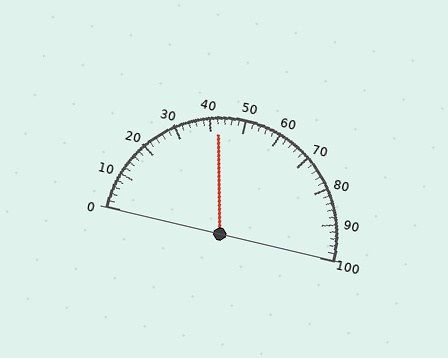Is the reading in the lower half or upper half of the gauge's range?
The reading is in the lower half of the range (0 to 100).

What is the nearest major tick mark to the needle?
The nearest major tick mark is 40.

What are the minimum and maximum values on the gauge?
The gauge ranges from 0 to 100.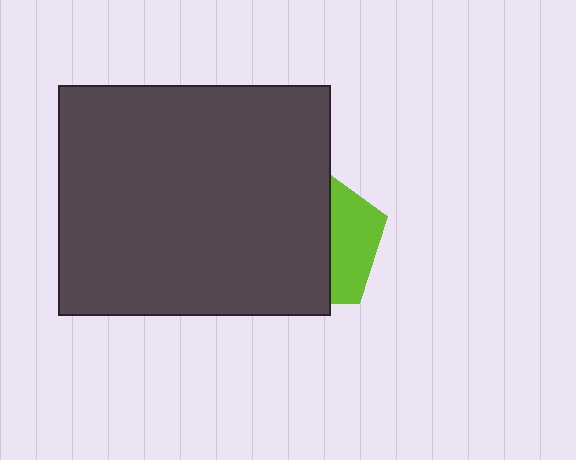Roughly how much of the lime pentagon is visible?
A small part of it is visible (roughly 34%).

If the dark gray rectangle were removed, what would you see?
You would see the complete lime pentagon.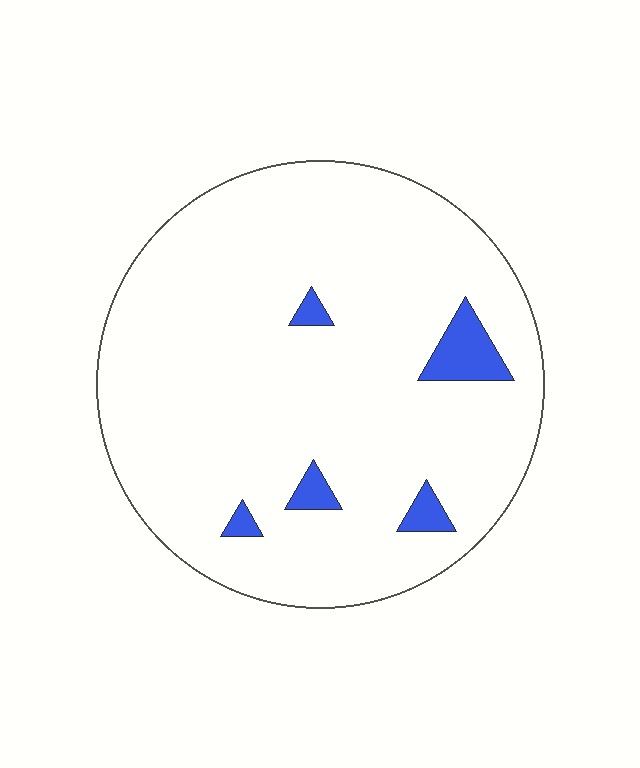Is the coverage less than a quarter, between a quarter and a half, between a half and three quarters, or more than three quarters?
Less than a quarter.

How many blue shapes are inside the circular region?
5.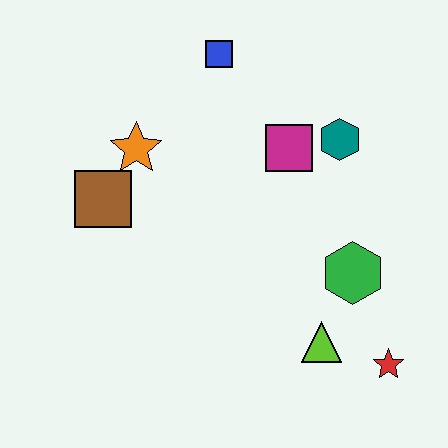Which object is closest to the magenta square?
The teal hexagon is closest to the magenta square.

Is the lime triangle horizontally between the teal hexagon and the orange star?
Yes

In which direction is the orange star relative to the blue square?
The orange star is below the blue square.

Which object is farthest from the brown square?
The red star is farthest from the brown square.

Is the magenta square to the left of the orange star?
No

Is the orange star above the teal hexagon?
No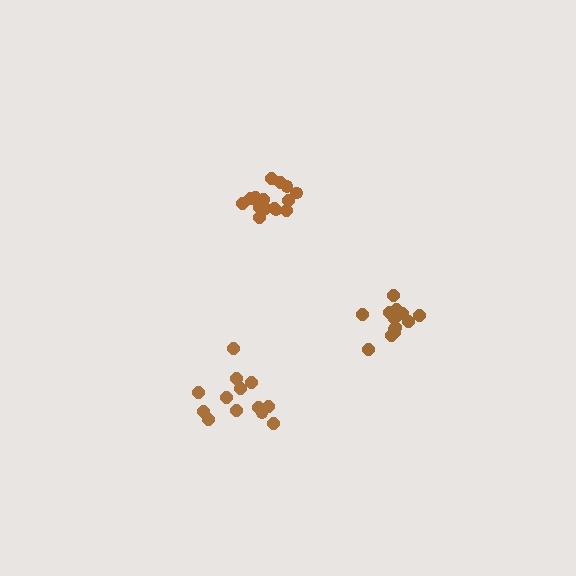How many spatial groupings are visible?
There are 3 spatial groupings.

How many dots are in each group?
Group 1: 16 dots, Group 2: 13 dots, Group 3: 13 dots (42 total).